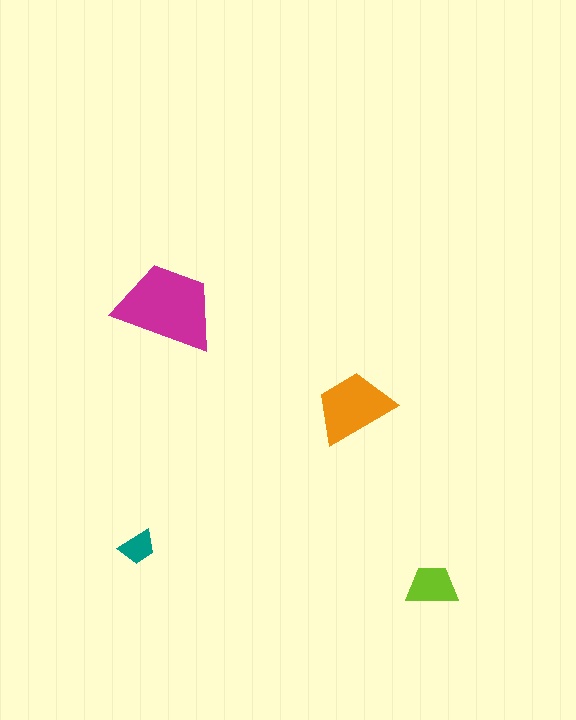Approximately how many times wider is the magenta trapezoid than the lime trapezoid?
About 2 times wider.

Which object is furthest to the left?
The teal trapezoid is leftmost.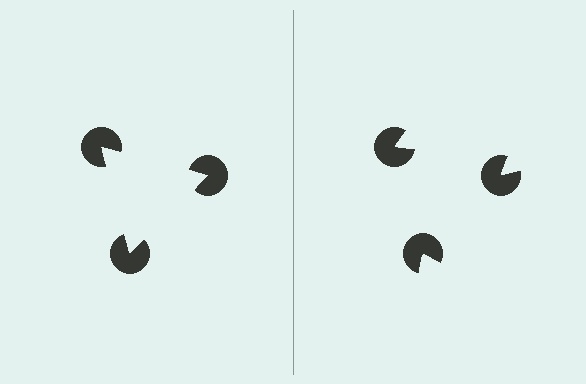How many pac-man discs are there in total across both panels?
6 — 3 on each side.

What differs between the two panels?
The pac-man discs are positioned identically on both sides; only the wedge orientations differ. On the left they align to a triangle; on the right they are misaligned.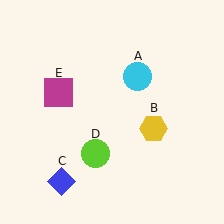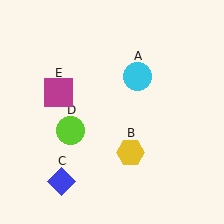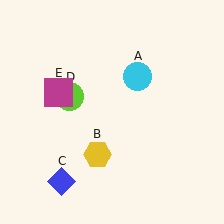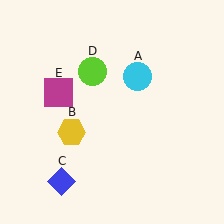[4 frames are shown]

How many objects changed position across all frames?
2 objects changed position: yellow hexagon (object B), lime circle (object D).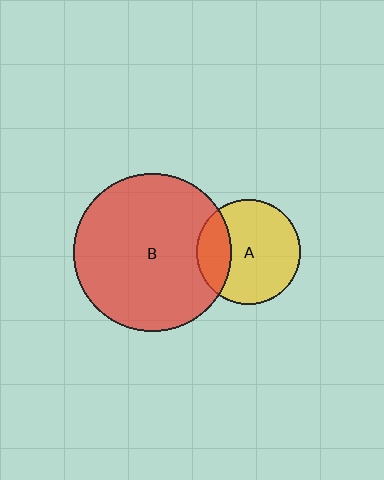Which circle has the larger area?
Circle B (red).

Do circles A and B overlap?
Yes.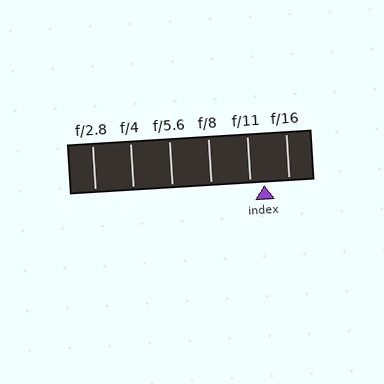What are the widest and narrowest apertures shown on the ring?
The widest aperture shown is f/2.8 and the narrowest is f/16.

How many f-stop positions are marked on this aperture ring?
There are 6 f-stop positions marked.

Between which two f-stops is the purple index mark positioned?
The index mark is between f/11 and f/16.